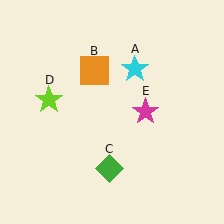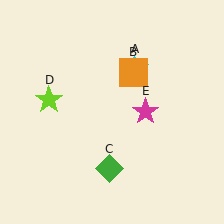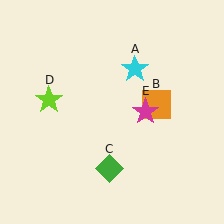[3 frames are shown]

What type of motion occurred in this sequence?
The orange square (object B) rotated clockwise around the center of the scene.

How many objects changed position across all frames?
1 object changed position: orange square (object B).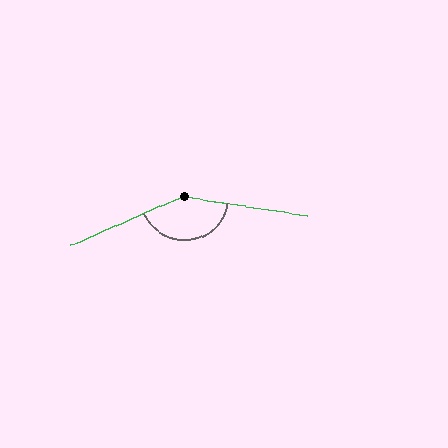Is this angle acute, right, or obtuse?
It is obtuse.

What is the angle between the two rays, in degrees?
Approximately 147 degrees.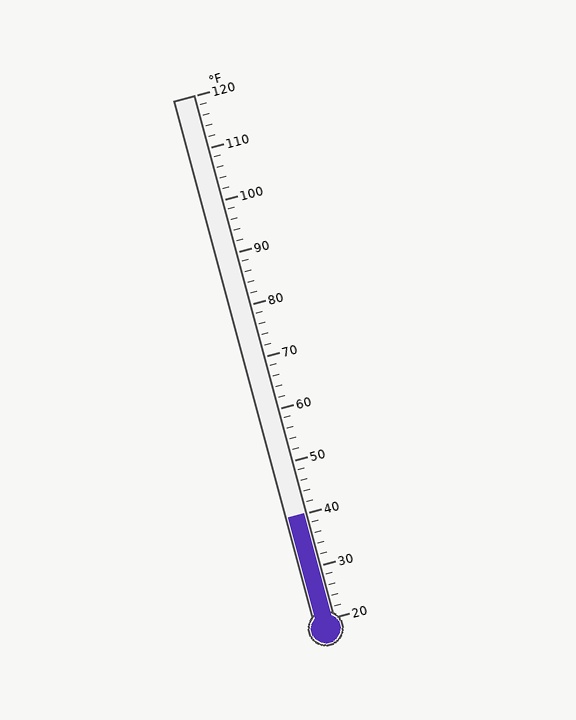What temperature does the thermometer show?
The thermometer shows approximately 40°F.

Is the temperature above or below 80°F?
The temperature is below 80°F.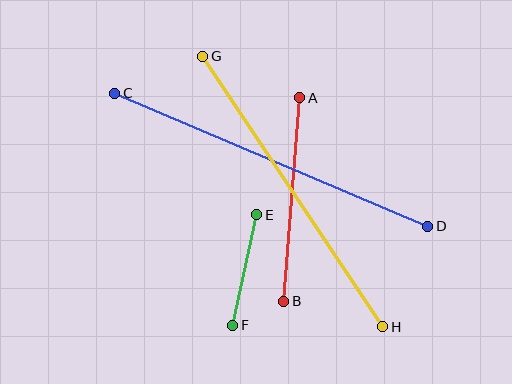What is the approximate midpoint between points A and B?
The midpoint is at approximately (292, 199) pixels.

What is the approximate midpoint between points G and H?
The midpoint is at approximately (293, 191) pixels.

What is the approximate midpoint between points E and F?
The midpoint is at approximately (245, 270) pixels.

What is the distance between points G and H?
The distance is approximately 325 pixels.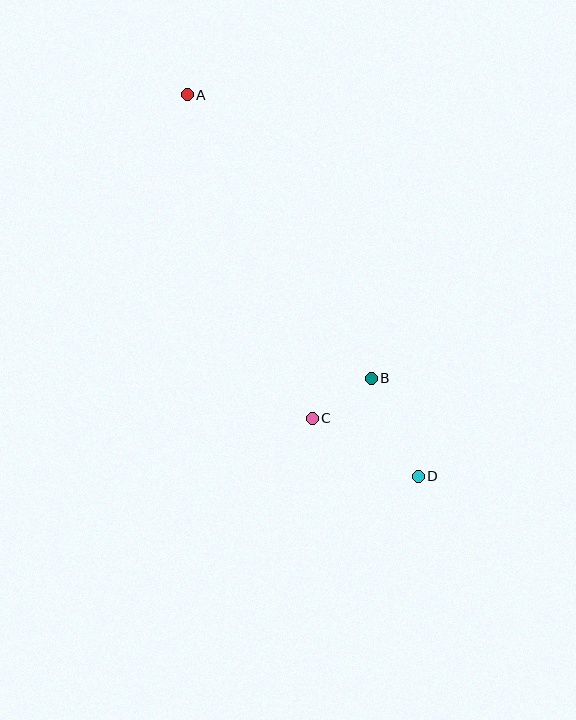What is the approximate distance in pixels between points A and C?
The distance between A and C is approximately 347 pixels.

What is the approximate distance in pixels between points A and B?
The distance between A and B is approximately 338 pixels.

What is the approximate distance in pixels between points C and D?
The distance between C and D is approximately 121 pixels.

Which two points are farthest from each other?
Points A and D are farthest from each other.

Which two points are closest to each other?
Points B and C are closest to each other.